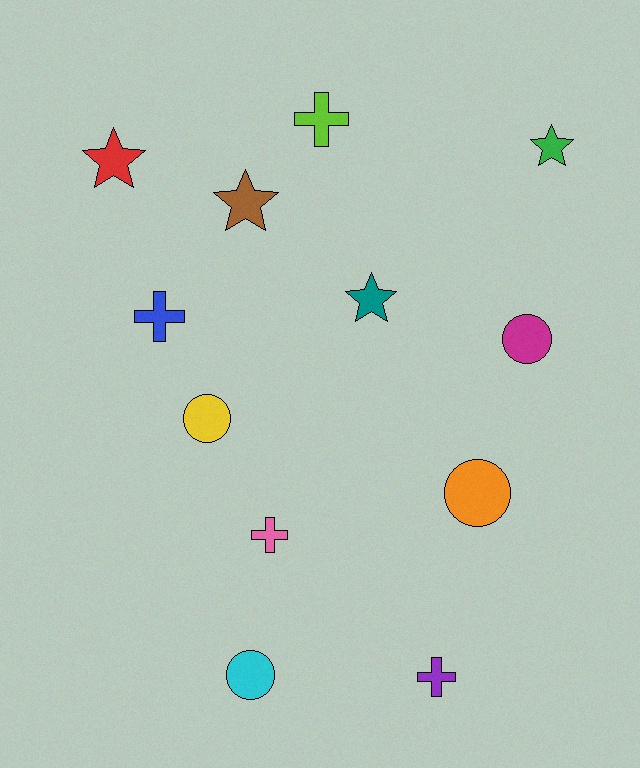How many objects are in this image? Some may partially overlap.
There are 12 objects.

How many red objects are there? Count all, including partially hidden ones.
There is 1 red object.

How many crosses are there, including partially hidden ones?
There are 4 crosses.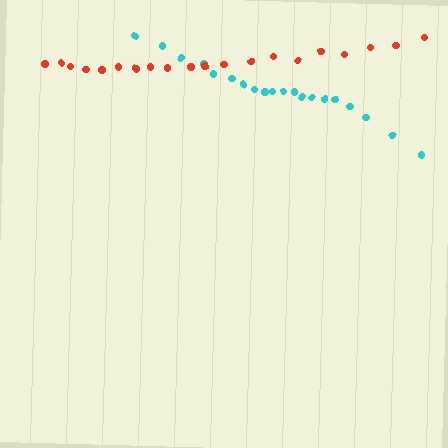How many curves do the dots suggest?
There are 2 distinct paths.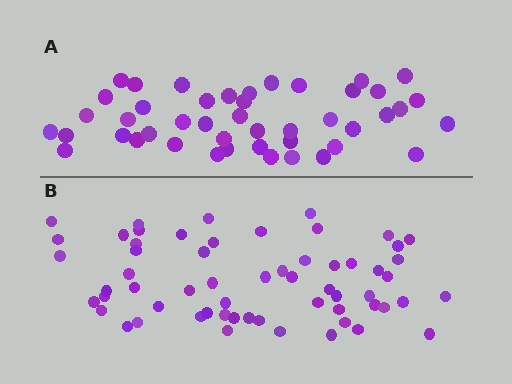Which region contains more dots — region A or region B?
Region B (the bottom region) has more dots.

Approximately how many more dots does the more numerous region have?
Region B has approximately 15 more dots than region A.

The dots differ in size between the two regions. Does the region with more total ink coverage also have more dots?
No. Region A has more total ink coverage because its dots are larger, but region B actually contains more individual dots. Total area can be misleading — the number of items is what matters here.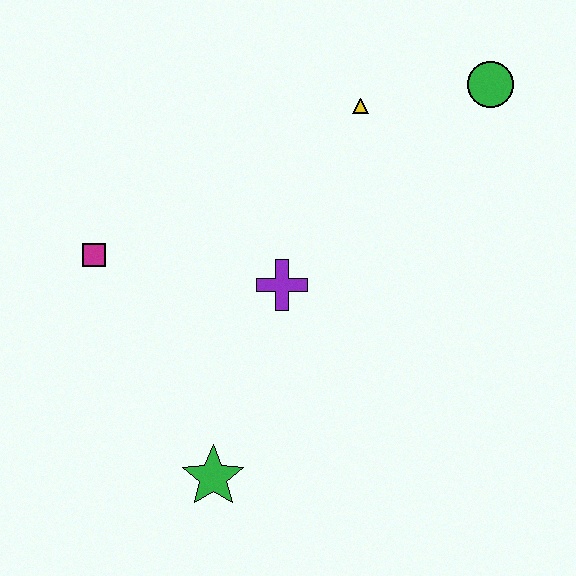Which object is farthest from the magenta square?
The green circle is farthest from the magenta square.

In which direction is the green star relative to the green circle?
The green star is below the green circle.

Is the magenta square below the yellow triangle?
Yes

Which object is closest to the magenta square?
The purple cross is closest to the magenta square.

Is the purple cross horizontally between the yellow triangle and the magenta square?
Yes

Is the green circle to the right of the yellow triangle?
Yes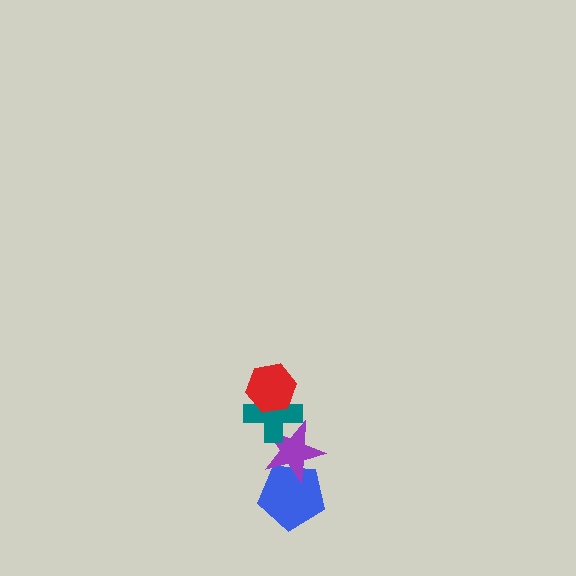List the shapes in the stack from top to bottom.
From top to bottom: the red hexagon, the teal cross, the purple star, the blue pentagon.